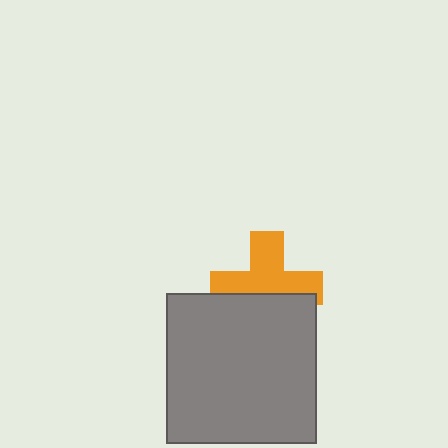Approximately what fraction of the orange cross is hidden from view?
Roughly 40% of the orange cross is hidden behind the gray square.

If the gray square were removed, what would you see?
You would see the complete orange cross.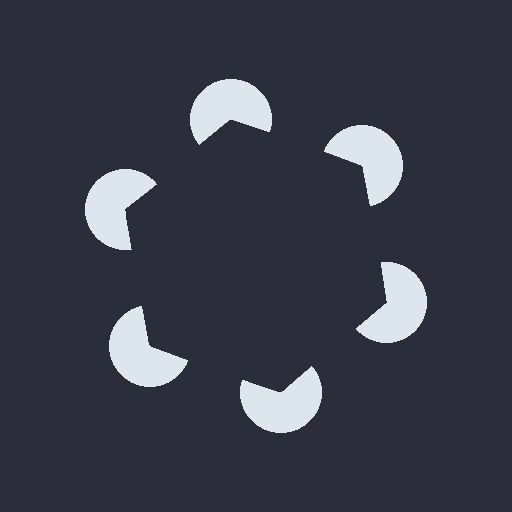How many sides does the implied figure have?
6 sides.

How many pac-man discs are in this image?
There are 6 — one at each vertex of the illusory hexagon.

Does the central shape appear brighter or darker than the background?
It typically appears slightly darker than the background, even though no actual brightness change is drawn.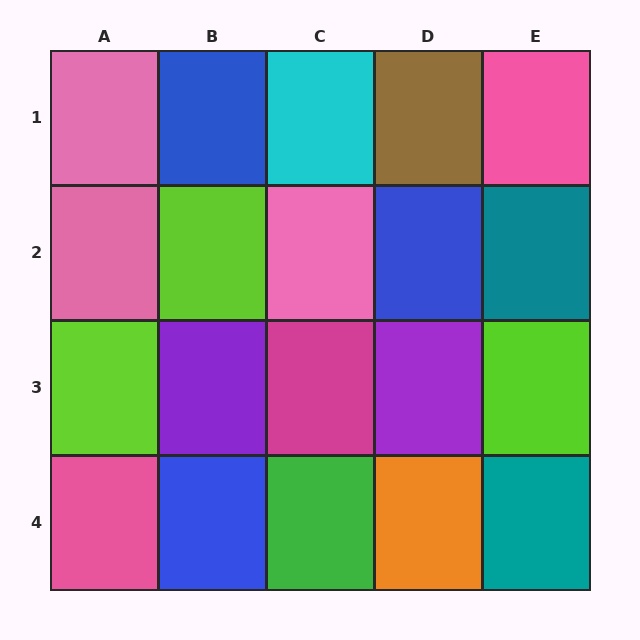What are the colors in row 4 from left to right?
Pink, blue, green, orange, teal.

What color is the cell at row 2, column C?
Pink.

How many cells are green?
1 cell is green.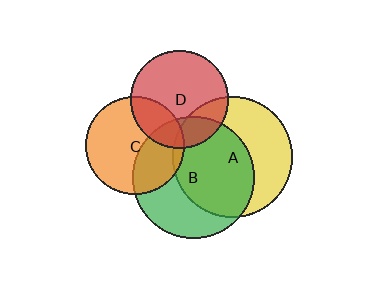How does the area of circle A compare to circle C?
Approximately 1.5 times.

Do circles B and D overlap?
Yes.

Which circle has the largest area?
Circle B (green).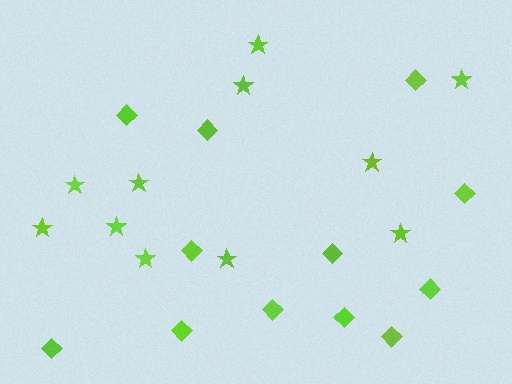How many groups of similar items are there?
There are 2 groups: one group of stars (11) and one group of diamonds (12).